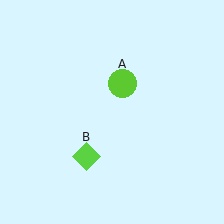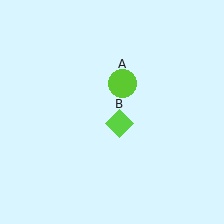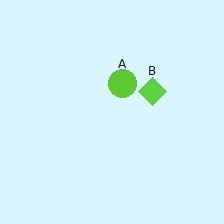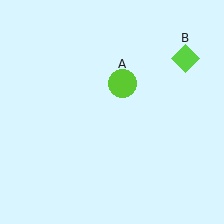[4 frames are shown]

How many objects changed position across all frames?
1 object changed position: lime diamond (object B).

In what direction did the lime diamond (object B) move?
The lime diamond (object B) moved up and to the right.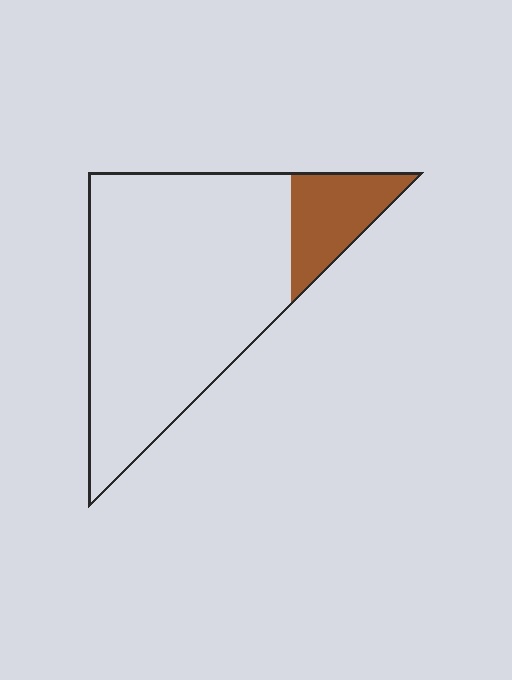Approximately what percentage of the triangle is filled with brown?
Approximately 15%.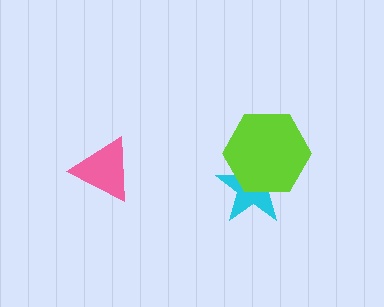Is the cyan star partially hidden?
Yes, it is partially covered by another shape.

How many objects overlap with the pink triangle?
0 objects overlap with the pink triangle.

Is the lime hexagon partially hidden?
No, no other shape covers it.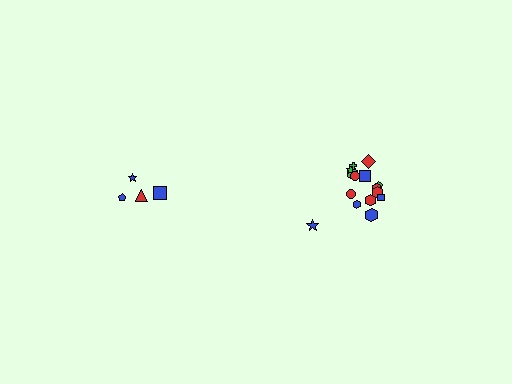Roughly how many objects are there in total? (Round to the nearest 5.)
Roughly 20 objects in total.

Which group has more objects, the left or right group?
The right group.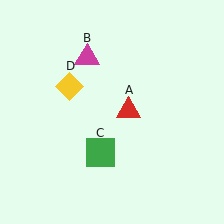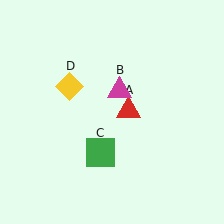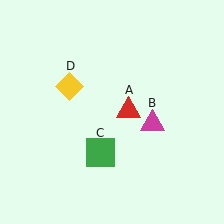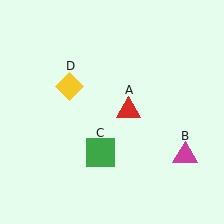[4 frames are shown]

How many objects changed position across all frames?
1 object changed position: magenta triangle (object B).